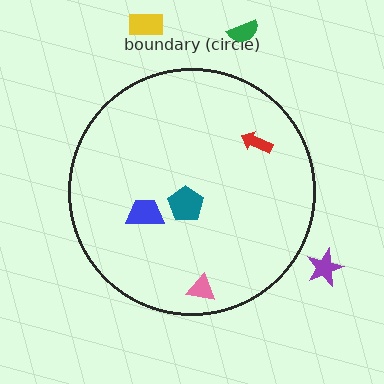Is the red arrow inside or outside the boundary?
Inside.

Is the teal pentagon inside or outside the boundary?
Inside.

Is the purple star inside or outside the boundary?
Outside.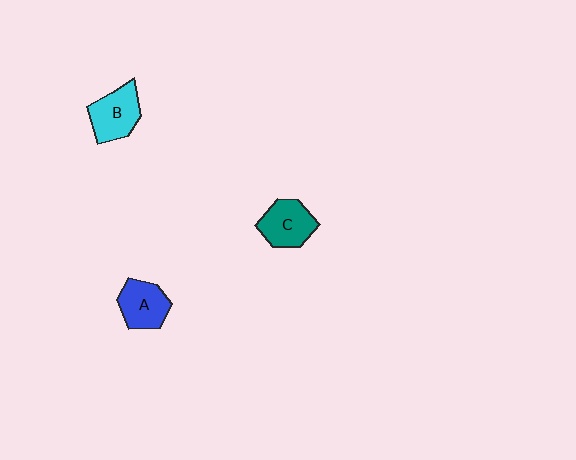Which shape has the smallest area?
Shape A (blue).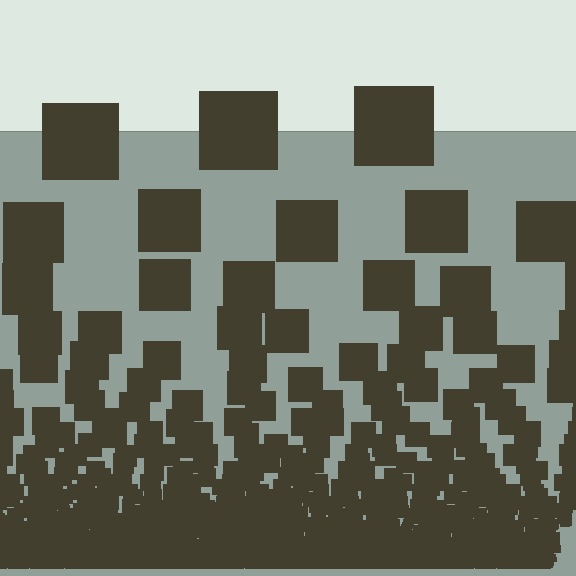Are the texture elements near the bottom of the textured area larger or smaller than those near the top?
Smaller. The gradient is inverted — elements near the bottom are smaller and denser.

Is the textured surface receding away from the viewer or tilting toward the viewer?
The surface appears to tilt toward the viewer. Texture elements get larger and sparser toward the top.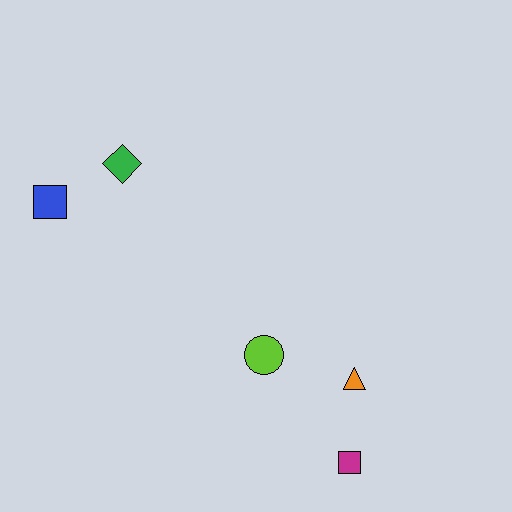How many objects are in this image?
There are 5 objects.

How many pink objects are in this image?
There are no pink objects.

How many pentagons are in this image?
There are no pentagons.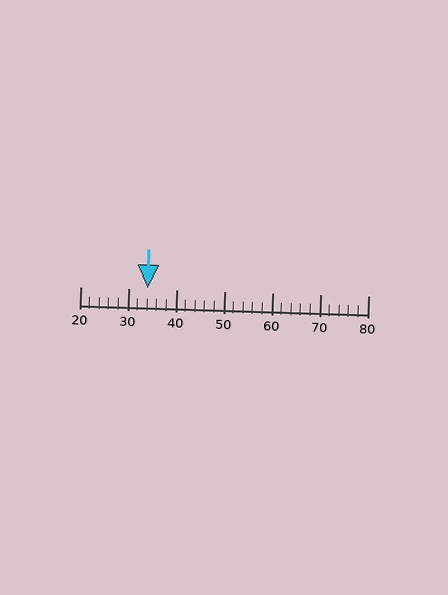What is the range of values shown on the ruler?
The ruler shows values from 20 to 80.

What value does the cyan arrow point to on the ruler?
The cyan arrow points to approximately 34.